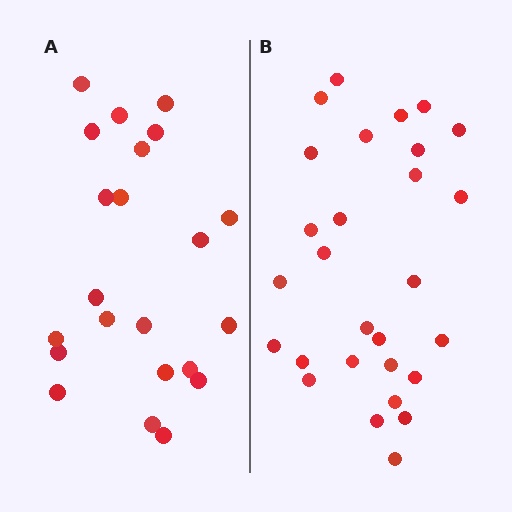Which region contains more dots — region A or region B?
Region B (the right region) has more dots.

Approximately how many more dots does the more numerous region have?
Region B has about 6 more dots than region A.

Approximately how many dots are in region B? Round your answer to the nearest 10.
About 30 dots. (The exact count is 28, which rounds to 30.)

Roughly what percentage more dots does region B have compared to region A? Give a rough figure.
About 25% more.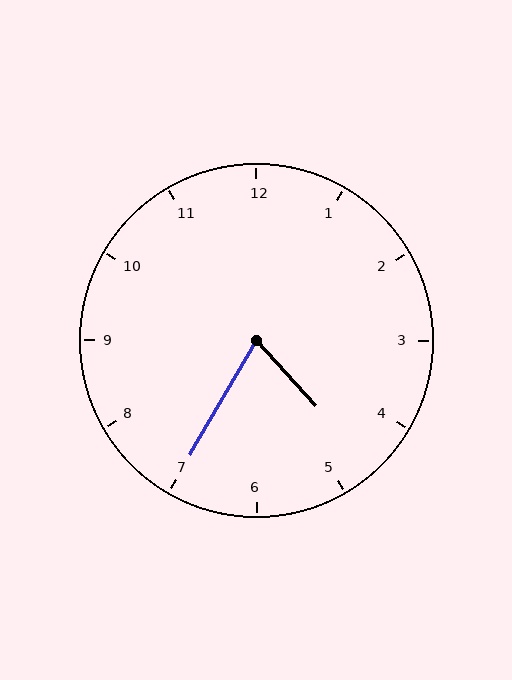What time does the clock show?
4:35.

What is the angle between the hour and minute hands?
Approximately 72 degrees.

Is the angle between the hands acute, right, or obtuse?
It is acute.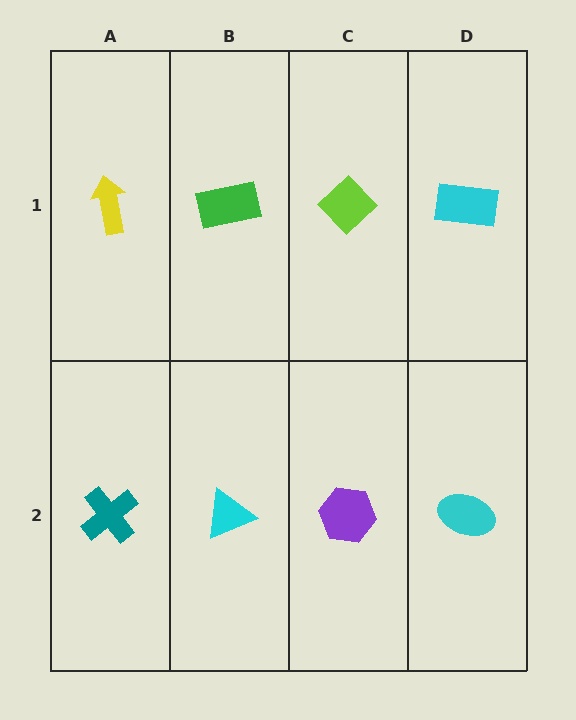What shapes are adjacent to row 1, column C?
A purple hexagon (row 2, column C), a green rectangle (row 1, column B), a cyan rectangle (row 1, column D).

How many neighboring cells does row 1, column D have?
2.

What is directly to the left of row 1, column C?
A green rectangle.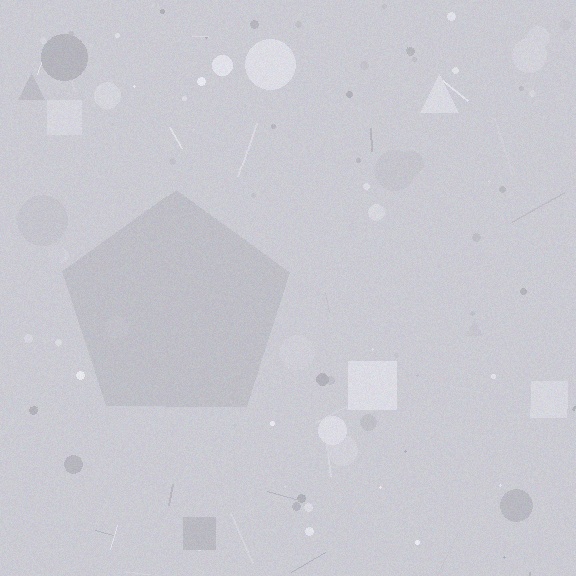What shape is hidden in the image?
A pentagon is hidden in the image.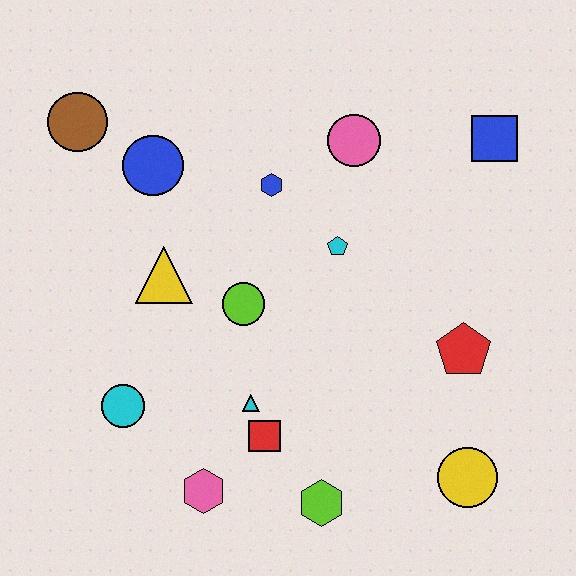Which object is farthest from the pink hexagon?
The blue square is farthest from the pink hexagon.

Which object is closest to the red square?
The cyan triangle is closest to the red square.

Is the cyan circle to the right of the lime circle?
No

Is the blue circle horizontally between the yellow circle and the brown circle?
Yes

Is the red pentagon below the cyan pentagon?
Yes